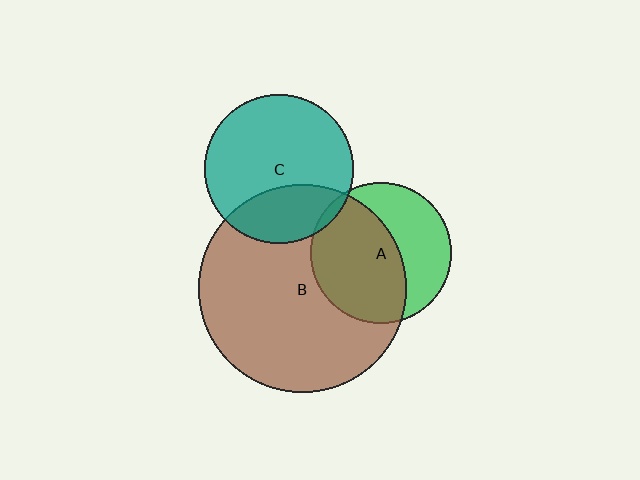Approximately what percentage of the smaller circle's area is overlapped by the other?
Approximately 30%.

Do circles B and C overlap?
Yes.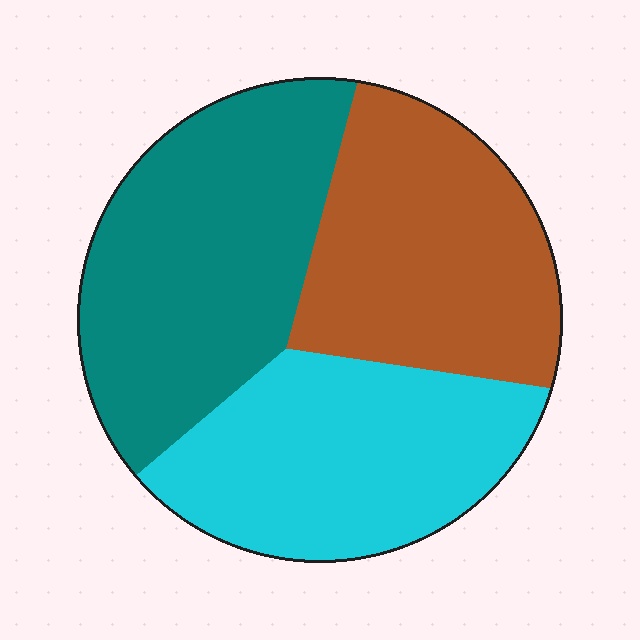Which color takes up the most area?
Teal, at roughly 35%.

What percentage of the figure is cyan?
Cyan covers 32% of the figure.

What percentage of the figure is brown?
Brown takes up about one third (1/3) of the figure.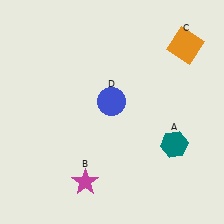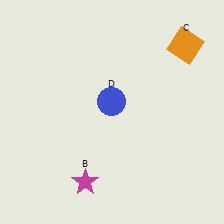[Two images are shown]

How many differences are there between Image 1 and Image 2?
There is 1 difference between the two images.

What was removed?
The teal hexagon (A) was removed in Image 2.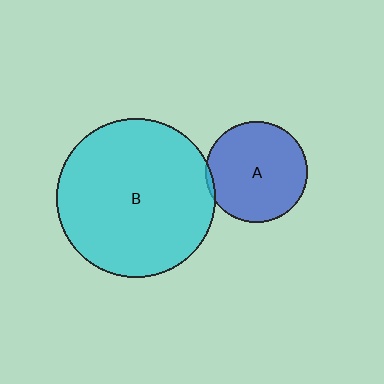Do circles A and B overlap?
Yes.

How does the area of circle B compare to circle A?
Approximately 2.4 times.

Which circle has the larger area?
Circle B (cyan).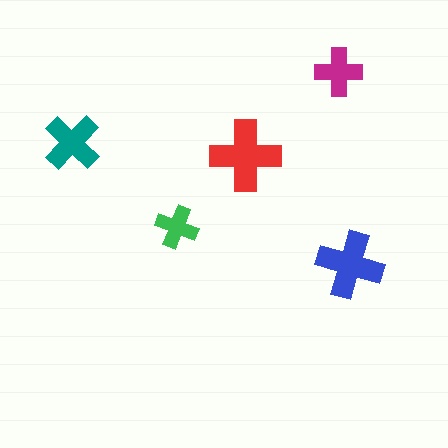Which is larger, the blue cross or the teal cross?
The blue one.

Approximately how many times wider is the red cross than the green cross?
About 1.5 times wider.